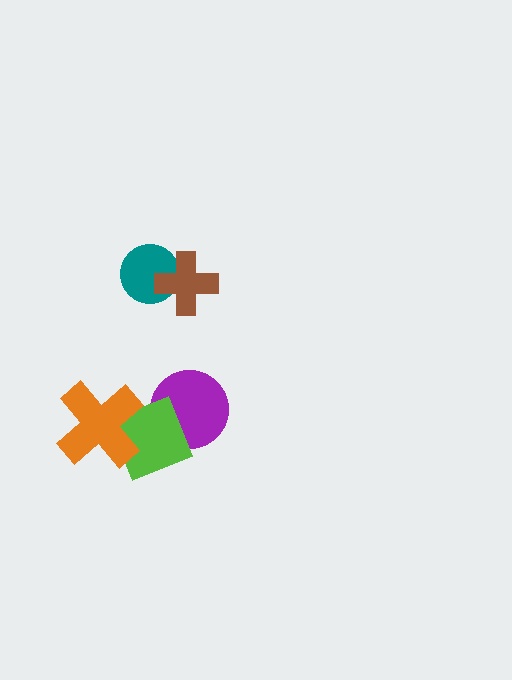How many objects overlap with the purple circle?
1 object overlaps with the purple circle.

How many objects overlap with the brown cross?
1 object overlaps with the brown cross.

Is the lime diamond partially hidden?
Yes, it is partially covered by another shape.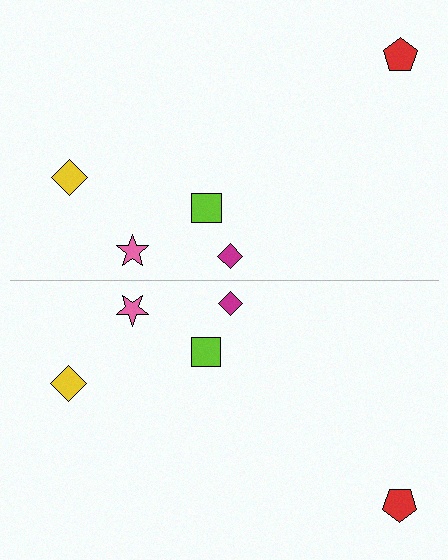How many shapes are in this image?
There are 10 shapes in this image.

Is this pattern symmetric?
Yes, this pattern has bilateral (reflection) symmetry.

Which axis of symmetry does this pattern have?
The pattern has a horizontal axis of symmetry running through the center of the image.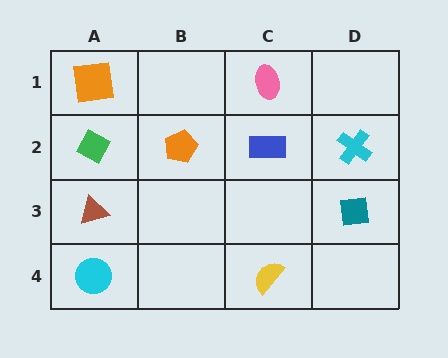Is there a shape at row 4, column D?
No, that cell is empty.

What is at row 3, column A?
A brown triangle.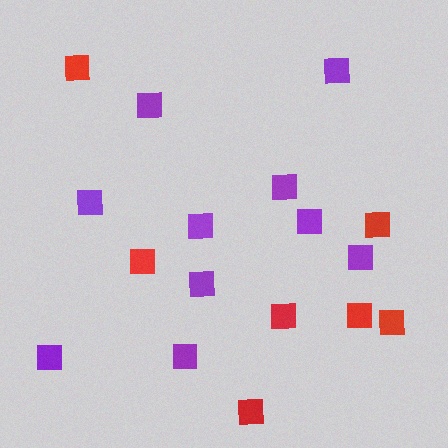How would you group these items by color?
There are 2 groups: one group of red squares (7) and one group of purple squares (10).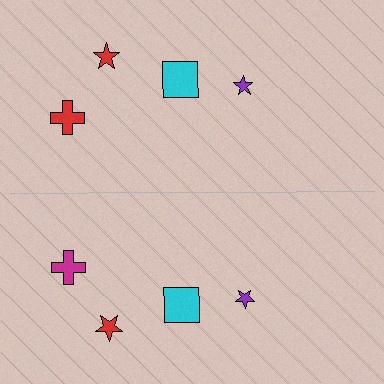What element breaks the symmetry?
The magenta cross on the bottom side breaks the symmetry — its mirror counterpart is red.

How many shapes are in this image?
There are 8 shapes in this image.